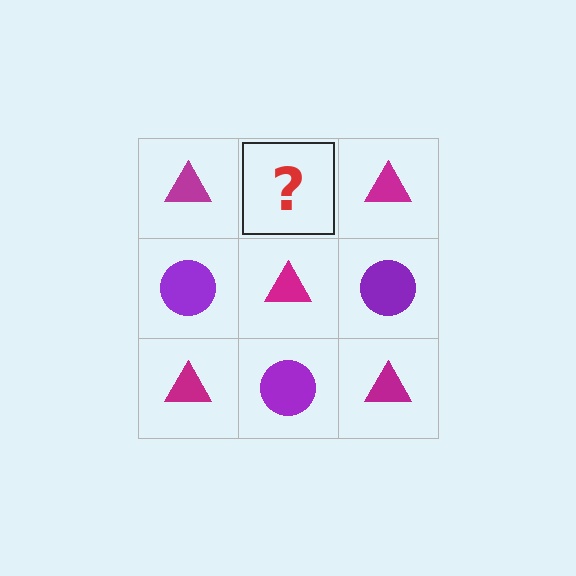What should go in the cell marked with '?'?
The missing cell should contain a purple circle.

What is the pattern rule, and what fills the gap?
The rule is that it alternates magenta triangle and purple circle in a checkerboard pattern. The gap should be filled with a purple circle.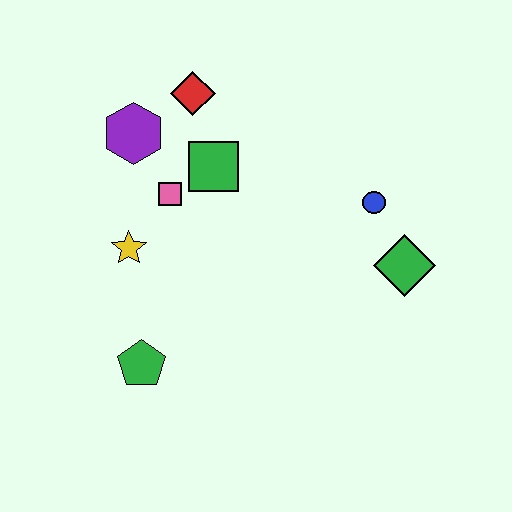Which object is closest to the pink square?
The green square is closest to the pink square.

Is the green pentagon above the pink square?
No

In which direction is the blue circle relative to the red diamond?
The blue circle is to the right of the red diamond.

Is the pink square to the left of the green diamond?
Yes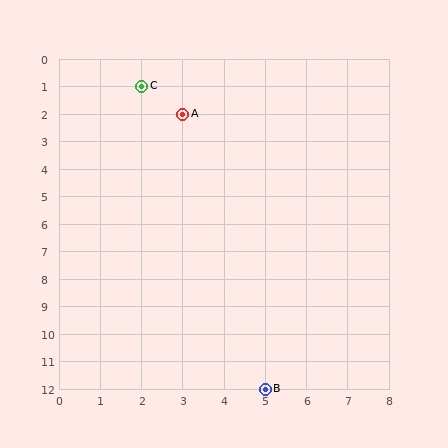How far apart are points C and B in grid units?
Points C and B are 3 columns and 11 rows apart (about 11.4 grid units diagonally).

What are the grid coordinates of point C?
Point C is at grid coordinates (2, 1).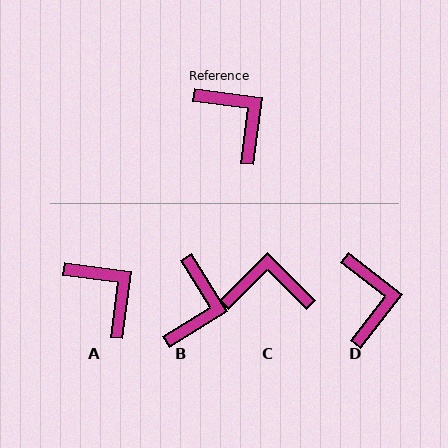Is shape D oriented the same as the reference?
No, it is off by about 30 degrees.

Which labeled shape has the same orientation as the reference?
A.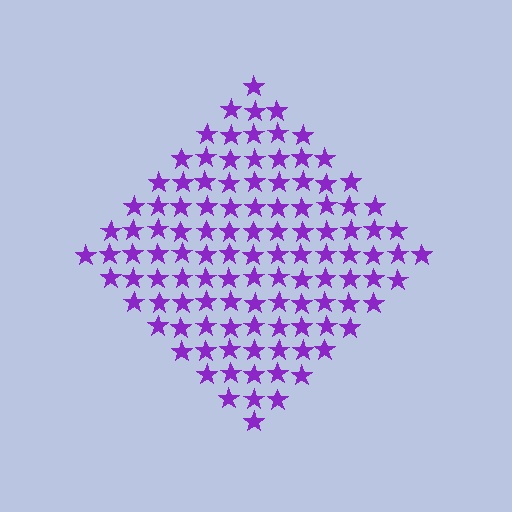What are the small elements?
The small elements are stars.